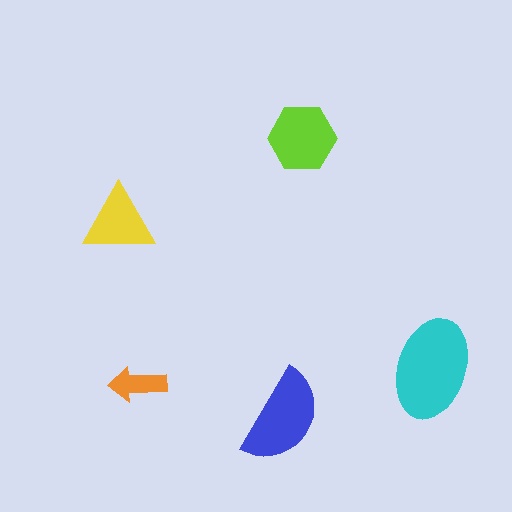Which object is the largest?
The cyan ellipse.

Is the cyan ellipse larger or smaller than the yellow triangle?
Larger.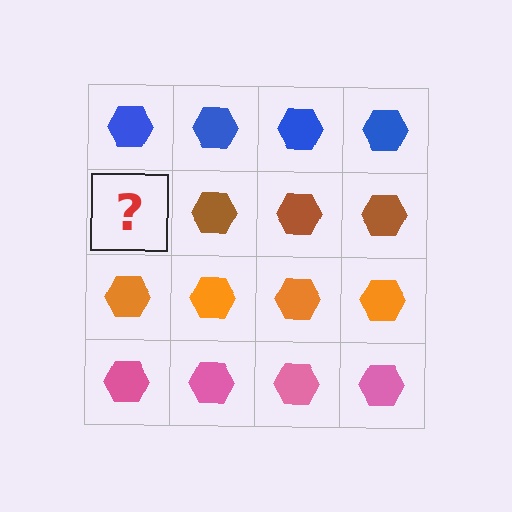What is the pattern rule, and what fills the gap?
The rule is that each row has a consistent color. The gap should be filled with a brown hexagon.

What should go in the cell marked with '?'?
The missing cell should contain a brown hexagon.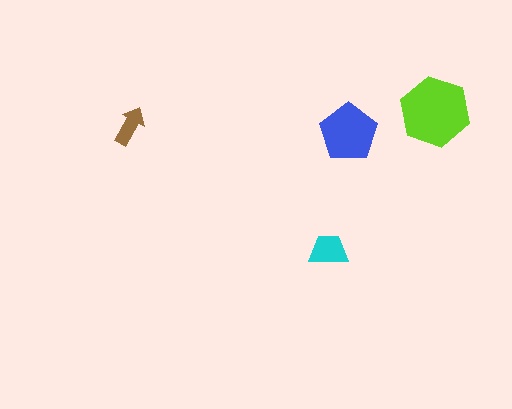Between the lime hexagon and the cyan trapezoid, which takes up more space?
The lime hexagon.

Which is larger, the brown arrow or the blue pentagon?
The blue pentagon.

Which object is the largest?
The lime hexagon.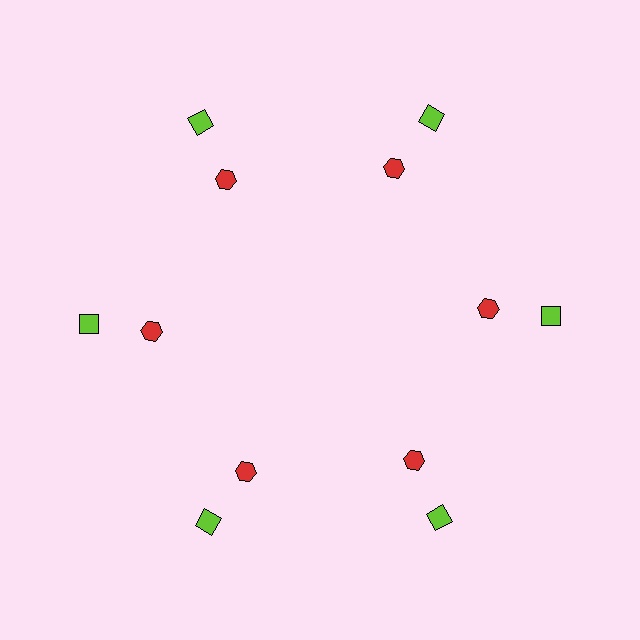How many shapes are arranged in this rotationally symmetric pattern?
There are 12 shapes, arranged in 6 groups of 2.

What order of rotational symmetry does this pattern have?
This pattern has 6-fold rotational symmetry.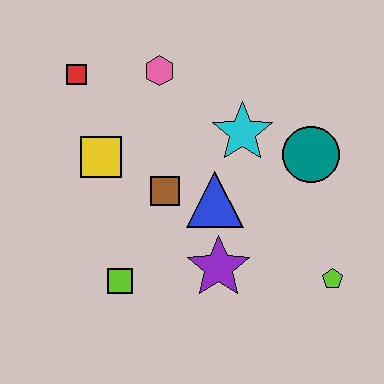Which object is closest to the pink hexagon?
The red square is closest to the pink hexagon.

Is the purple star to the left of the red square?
No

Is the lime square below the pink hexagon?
Yes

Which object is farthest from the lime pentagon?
The red square is farthest from the lime pentagon.